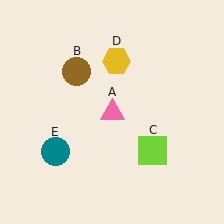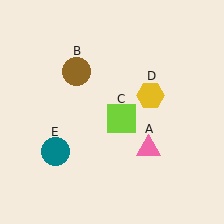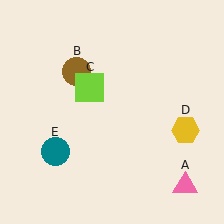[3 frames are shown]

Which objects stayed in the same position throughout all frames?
Brown circle (object B) and teal circle (object E) remained stationary.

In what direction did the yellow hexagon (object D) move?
The yellow hexagon (object D) moved down and to the right.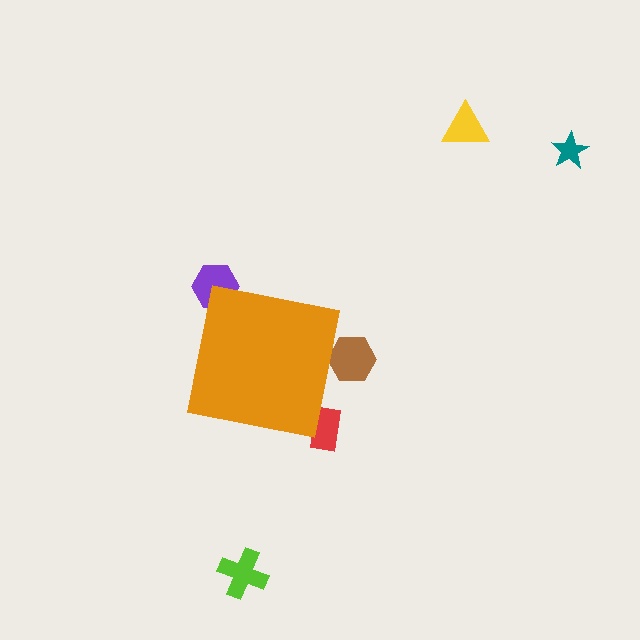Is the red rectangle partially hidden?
Yes, the red rectangle is partially hidden behind the orange square.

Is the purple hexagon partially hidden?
Yes, the purple hexagon is partially hidden behind the orange square.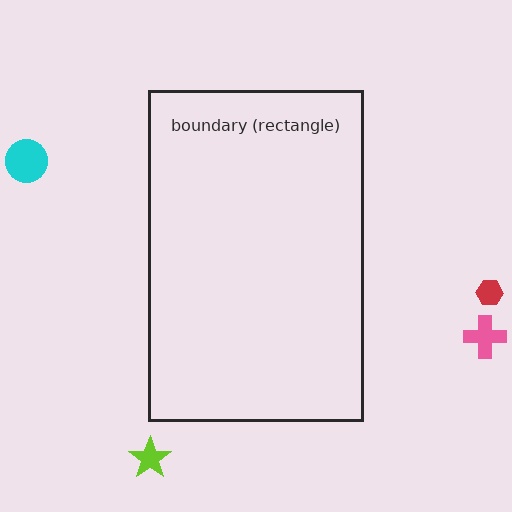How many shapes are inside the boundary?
0 inside, 4 outside.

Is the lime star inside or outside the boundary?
Outside.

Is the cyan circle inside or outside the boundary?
Outside.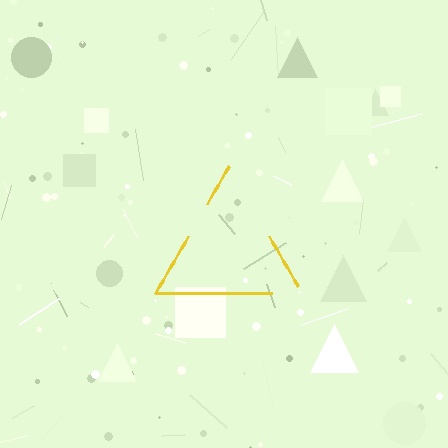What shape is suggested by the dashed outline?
The dashed outline suggests a triangle.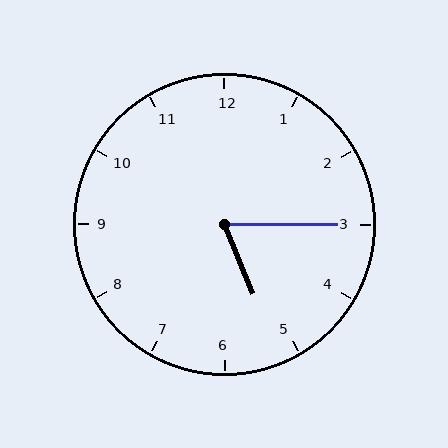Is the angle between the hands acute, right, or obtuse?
It is acute.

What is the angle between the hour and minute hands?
Approximately 68 degrees.